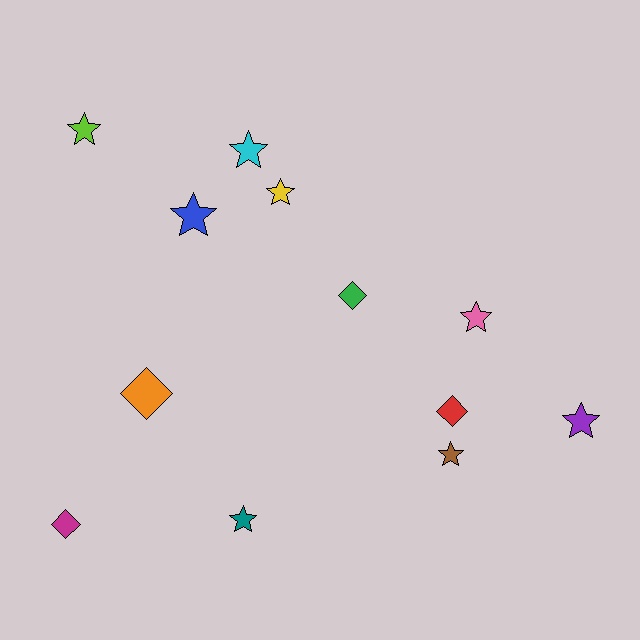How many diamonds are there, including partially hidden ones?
There are 4 diamonds.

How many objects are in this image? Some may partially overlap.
There are 12 objects.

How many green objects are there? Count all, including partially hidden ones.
There is 1 green object.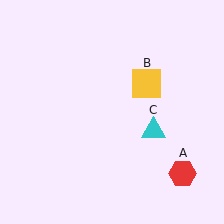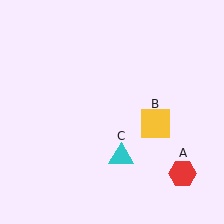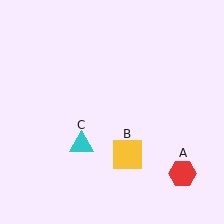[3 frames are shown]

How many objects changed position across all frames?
2 objects changed position: yellow square (object B), cyan triangle (object C).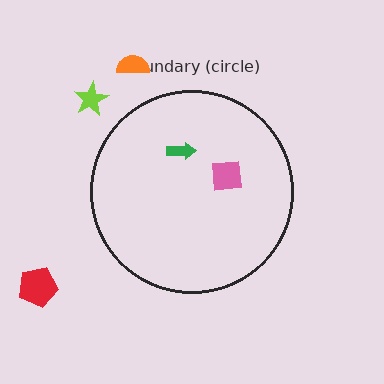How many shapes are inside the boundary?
2 inside, 3 outside.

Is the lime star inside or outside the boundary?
Outside.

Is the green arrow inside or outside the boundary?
Inside.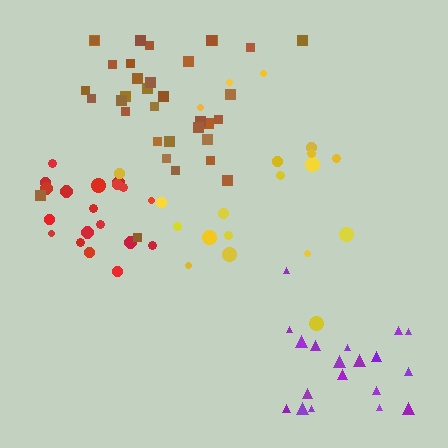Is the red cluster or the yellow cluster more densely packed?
Red.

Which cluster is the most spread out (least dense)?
Yellow.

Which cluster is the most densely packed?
Red.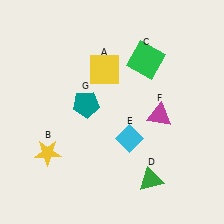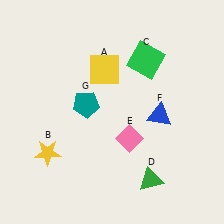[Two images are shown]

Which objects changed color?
E changed from cyan to pink. F changed from magenta to blue.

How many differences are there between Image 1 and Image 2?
There are 2 differences between the two images.